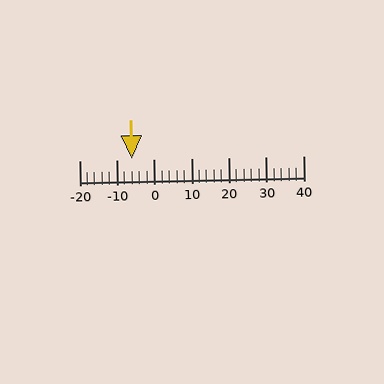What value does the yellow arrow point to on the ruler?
The yellow arrow points to approximately -6.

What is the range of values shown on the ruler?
The ruler shows values from -20 to 40.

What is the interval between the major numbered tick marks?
The major tick marks are spaced 10 units apart.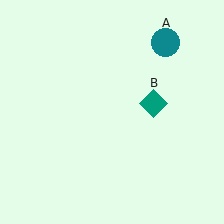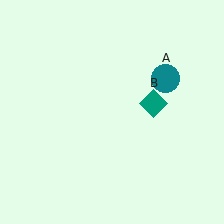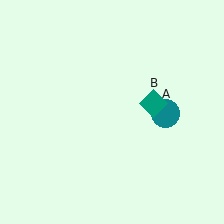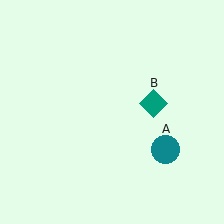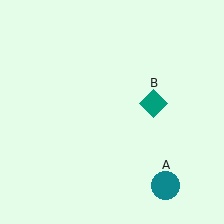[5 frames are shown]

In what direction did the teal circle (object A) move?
The teal circle (object A) moved down.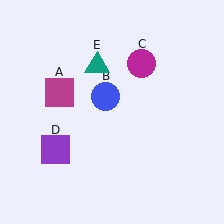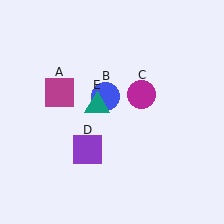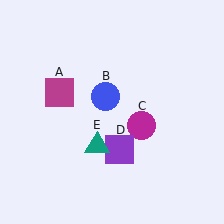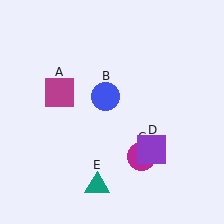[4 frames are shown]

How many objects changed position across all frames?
3 objects changed position: magenta circle (object C), purple square (object D), teal triangle (object E).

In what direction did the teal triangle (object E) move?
The teal triangle (object E) moved down.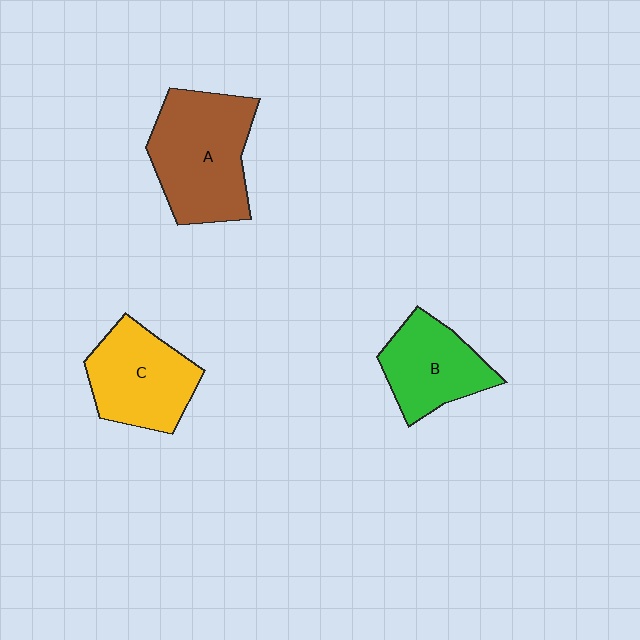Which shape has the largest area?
Shape A (brown).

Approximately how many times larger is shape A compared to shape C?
Approximately 1.3 times.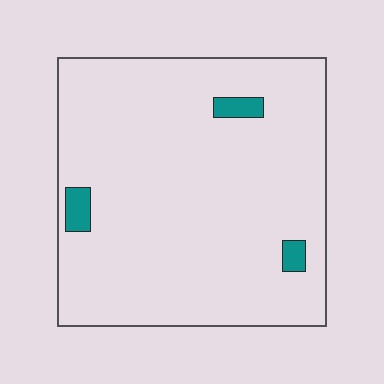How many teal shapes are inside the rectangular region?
3.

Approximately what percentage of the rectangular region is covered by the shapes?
Approximately 5%.